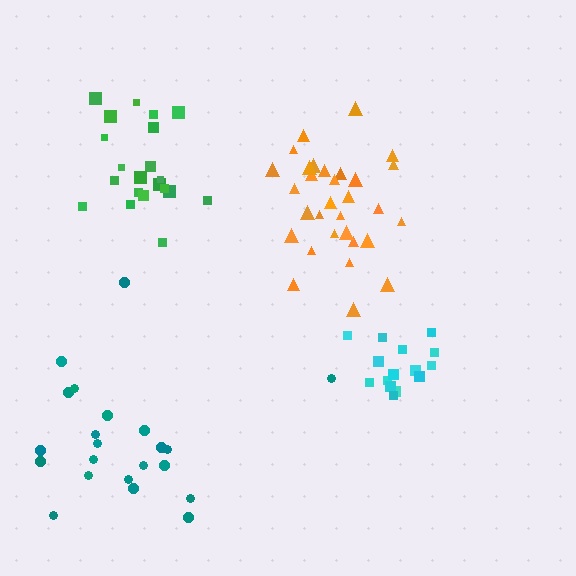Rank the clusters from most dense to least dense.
orange, green, cyan, teal.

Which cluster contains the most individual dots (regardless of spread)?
Orange (31).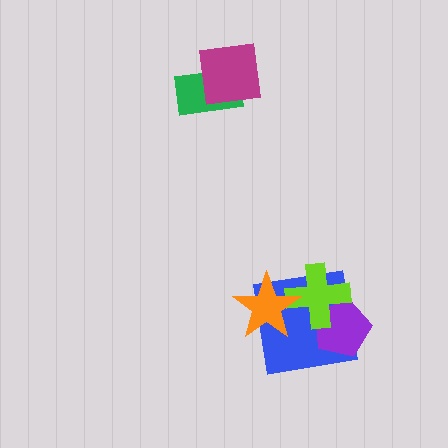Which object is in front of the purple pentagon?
The lime cross is in front of the purple pentagon.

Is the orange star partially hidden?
No, no other shape covers it.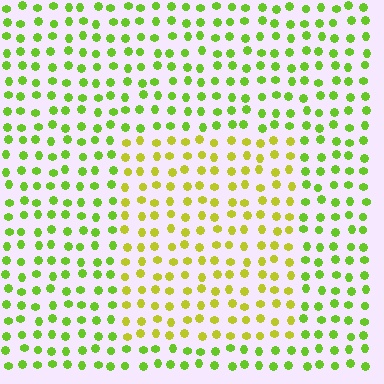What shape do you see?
I see a rectangle.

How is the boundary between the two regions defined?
The boundary is defined purely by a slight shift in hue (about 31 degrees). Spacing, size, and orientation are identical on both sides.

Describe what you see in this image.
The image is filled with small lime elements in a uniform arrangement. A rectangle-shaped region is visible where the elements are tinted to a slightly different hue, forming a subtle color boundary.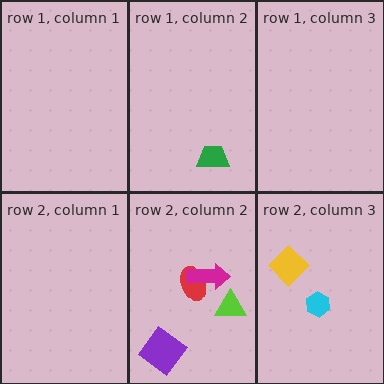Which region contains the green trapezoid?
The row 1, column 2 region.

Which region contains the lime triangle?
The row 2, column 2 region.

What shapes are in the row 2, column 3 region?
The yellow diamond, the cyan hexagon.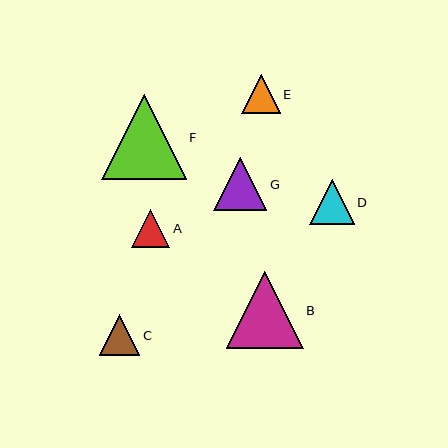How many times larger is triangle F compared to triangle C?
Triangle F is approximately 2.1 times the size of triangle C.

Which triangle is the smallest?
Triangle A is the smallest with a size of approximately 38 pixels.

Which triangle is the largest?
Triangle F is the largest with a size of approximately 85 pixels.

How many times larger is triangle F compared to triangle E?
Triangle F is approximately 2.2 times the size of triangle E.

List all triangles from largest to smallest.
From largest to smallest: F, B, G, D, C, E, A.